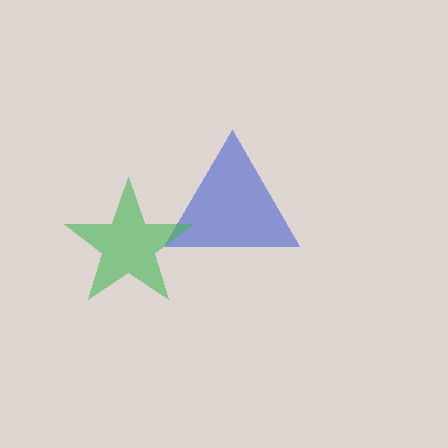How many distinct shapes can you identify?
There are 2 distinct shapes: a blue triangle, a green star.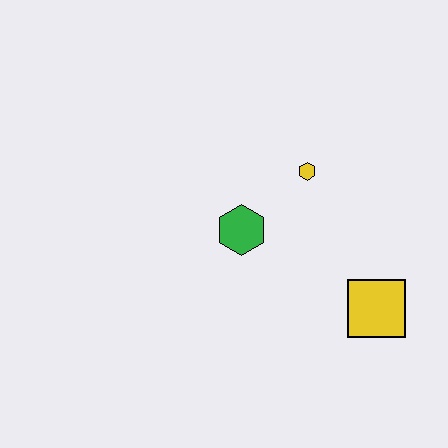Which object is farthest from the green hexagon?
The yellow square is farthest from the green hexagon.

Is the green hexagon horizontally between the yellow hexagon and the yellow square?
No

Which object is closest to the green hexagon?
The yellow hexagon is closest to the green hexagon.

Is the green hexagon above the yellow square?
Yes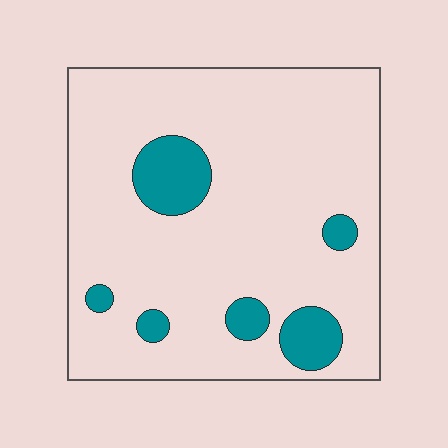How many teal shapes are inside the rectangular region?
6.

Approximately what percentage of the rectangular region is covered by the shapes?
Approximately 15%.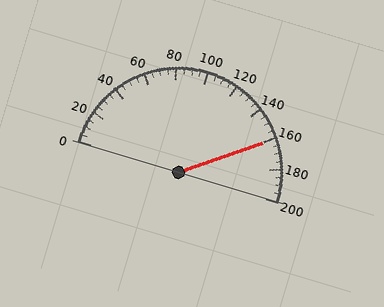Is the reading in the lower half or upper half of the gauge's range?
The reading is in the upper half of the range (0 to 200).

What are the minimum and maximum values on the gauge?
The gauge ranges from 0 to 200.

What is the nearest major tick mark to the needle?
The nearest major tick mark is 160.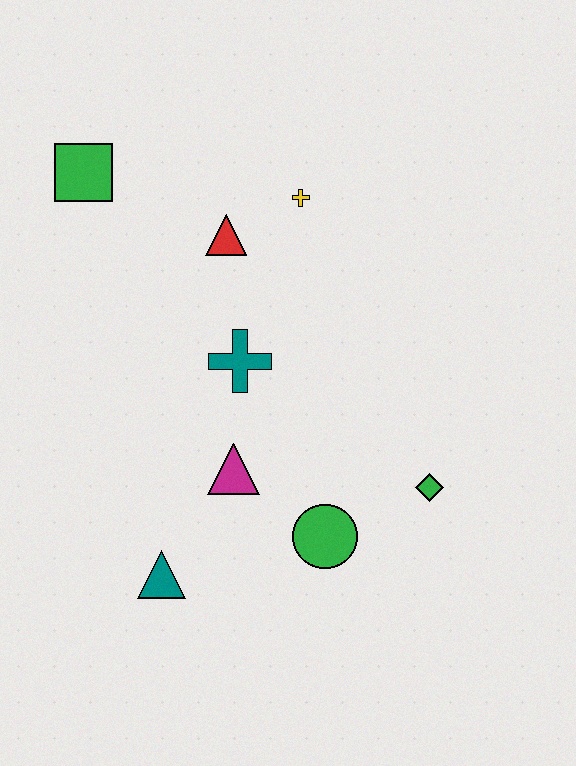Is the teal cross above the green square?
No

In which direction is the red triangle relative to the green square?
The red triangle is to the right of the green square.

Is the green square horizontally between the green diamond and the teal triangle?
No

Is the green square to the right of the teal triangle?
No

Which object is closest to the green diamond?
The green circle is closest to the green diamond.